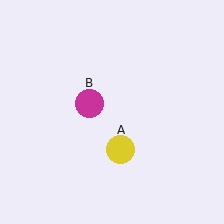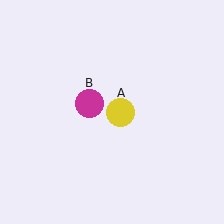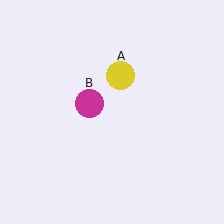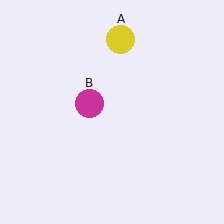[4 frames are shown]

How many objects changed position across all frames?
1 object changed position: yellow circle (object A).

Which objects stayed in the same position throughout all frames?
Magenta circle (object B) remained stationary.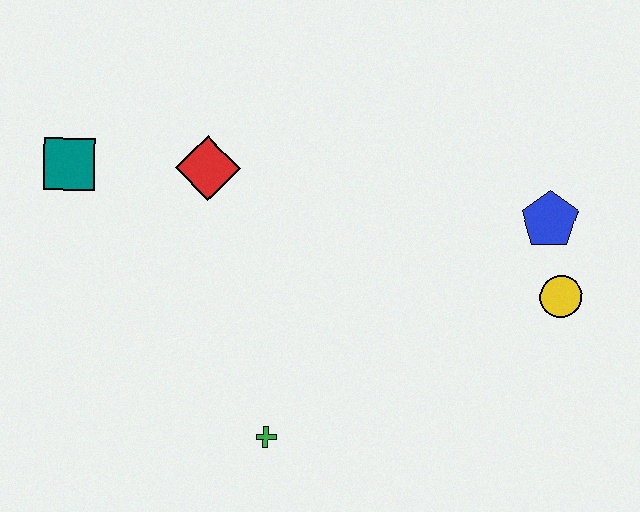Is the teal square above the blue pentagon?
Yes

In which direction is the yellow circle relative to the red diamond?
The yellow circle is to the right of the red diamond.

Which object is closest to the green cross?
The red diamond is closest to the green cross.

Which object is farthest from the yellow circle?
The teal square is farthest from the yellow circle.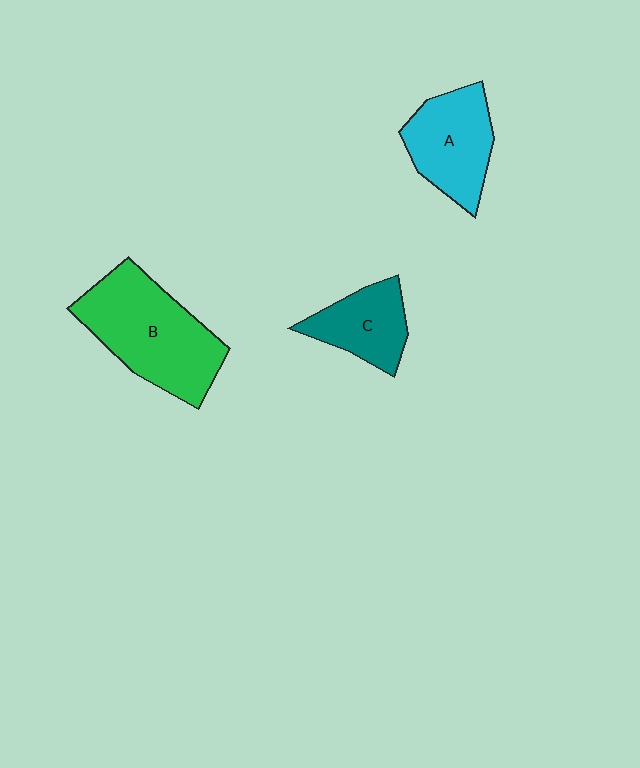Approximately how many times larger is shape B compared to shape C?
Approximately 1.9 times.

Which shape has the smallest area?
Shape C (teal).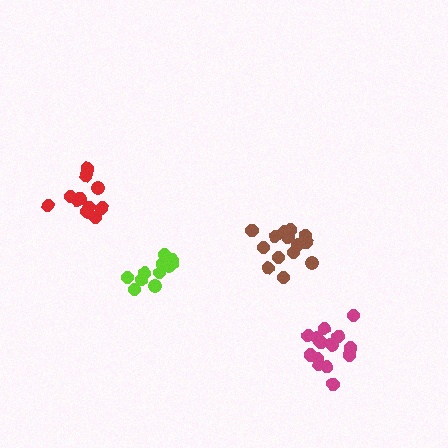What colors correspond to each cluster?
The clusters are colored: magenta, red, lime, brown.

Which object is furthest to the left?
The red cluster is leftmost.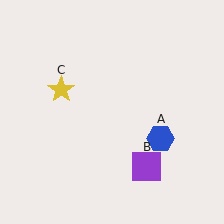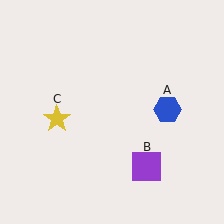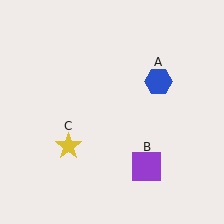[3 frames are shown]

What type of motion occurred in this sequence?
The blue hexagon (object A), yellow star (object C) rotated counterclockwise around the center of the scene.